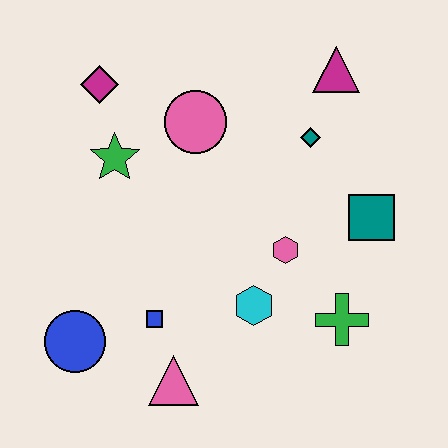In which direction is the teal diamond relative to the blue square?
The teal diamond is above the blue square.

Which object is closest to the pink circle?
The green star is closest to the pink circle.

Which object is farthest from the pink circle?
The pink triangle is farthest from the pink circle.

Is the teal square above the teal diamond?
No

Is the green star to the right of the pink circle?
No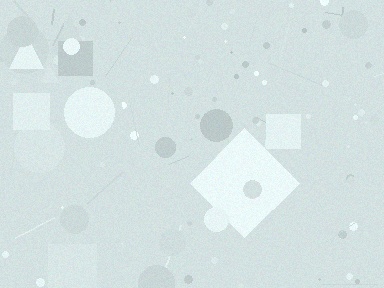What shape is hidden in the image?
A diamond is hidden in the image.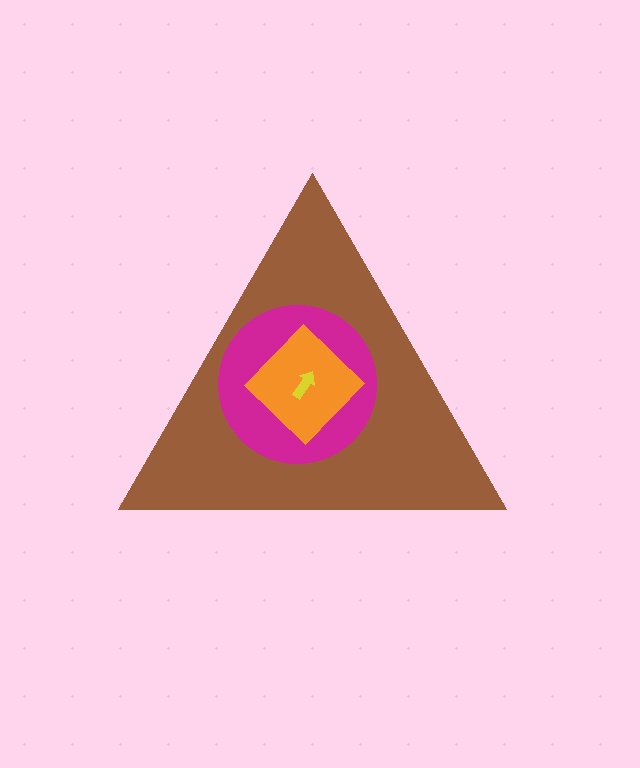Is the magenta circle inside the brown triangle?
Yes.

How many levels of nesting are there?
4.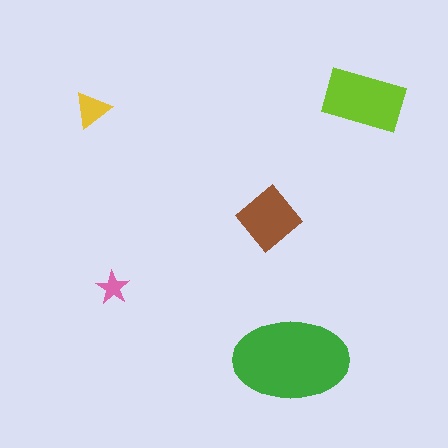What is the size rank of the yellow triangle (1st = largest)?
4th.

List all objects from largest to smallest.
The green ellipse, the lime rectangle, the brown diamond, the yellow triangle, the pink star.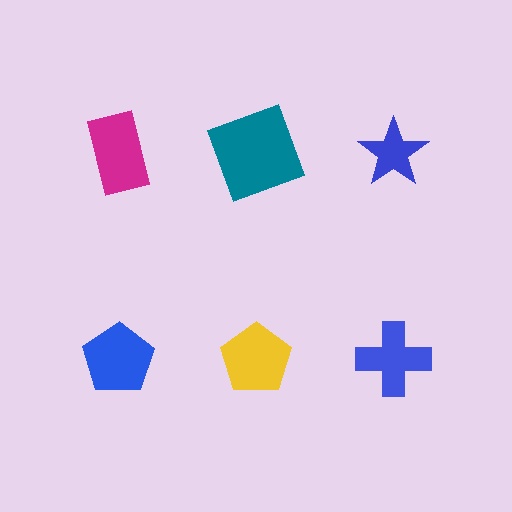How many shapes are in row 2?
3 shapes.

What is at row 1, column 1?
A magenta rectangle.